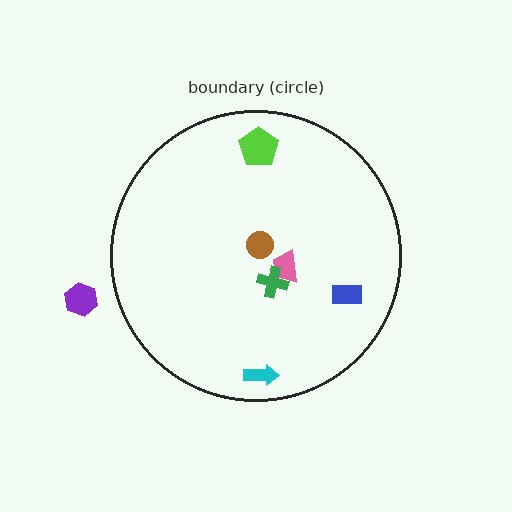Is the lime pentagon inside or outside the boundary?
Inside.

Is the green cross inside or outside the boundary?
Inside.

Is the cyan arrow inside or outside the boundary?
Inside.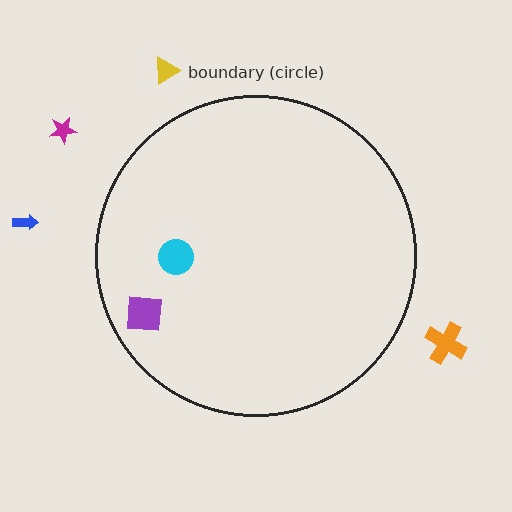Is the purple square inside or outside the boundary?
Inside.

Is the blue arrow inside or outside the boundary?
Outside.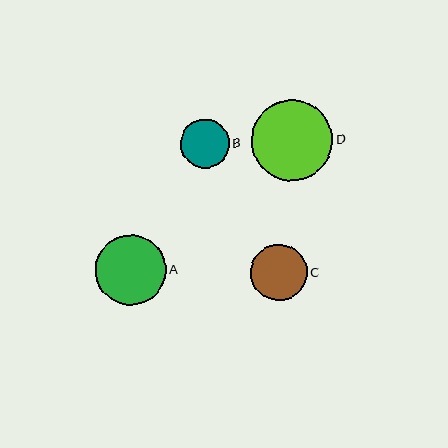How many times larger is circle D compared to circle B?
Circle D is approximately 1.7 times the size of circle B.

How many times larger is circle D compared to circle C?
Circle D is approximately 1.4 times the size of circle C.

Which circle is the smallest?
Circle B is the smallest with a size of approximately 49 pixels.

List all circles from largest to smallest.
From largest to smallest: D, A, C, B.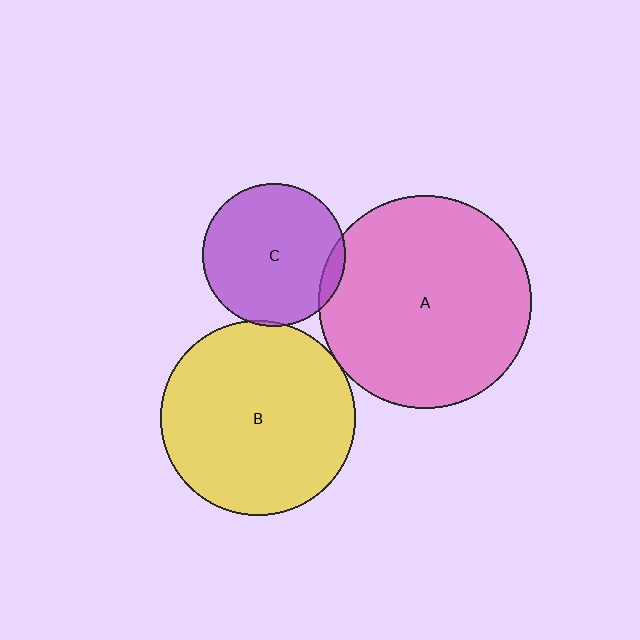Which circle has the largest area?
Circle A (pink).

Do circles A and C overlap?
Yes.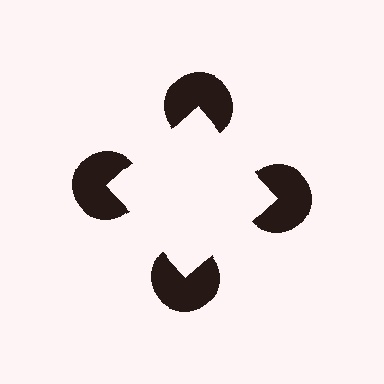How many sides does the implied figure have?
4 sides.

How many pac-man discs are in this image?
There are 4 — one at each vertex of the illusory square.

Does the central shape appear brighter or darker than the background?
It typically appears slightly brighter than the background, even though no actual brightness change is drawn.